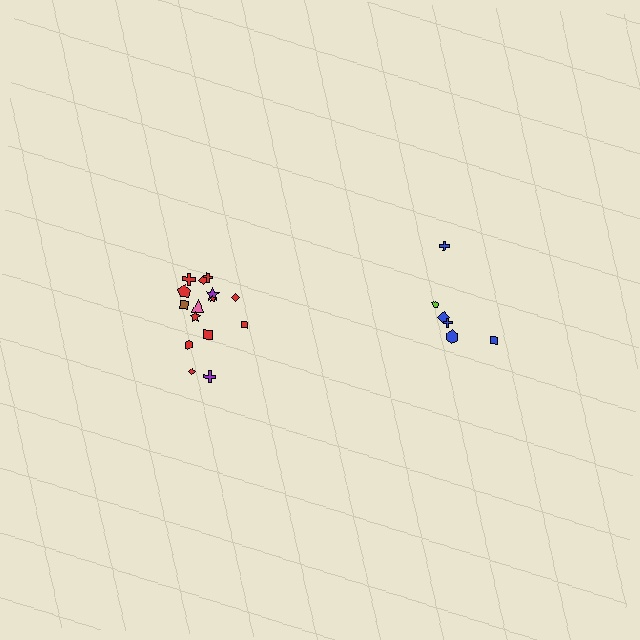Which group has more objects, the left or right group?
The left group.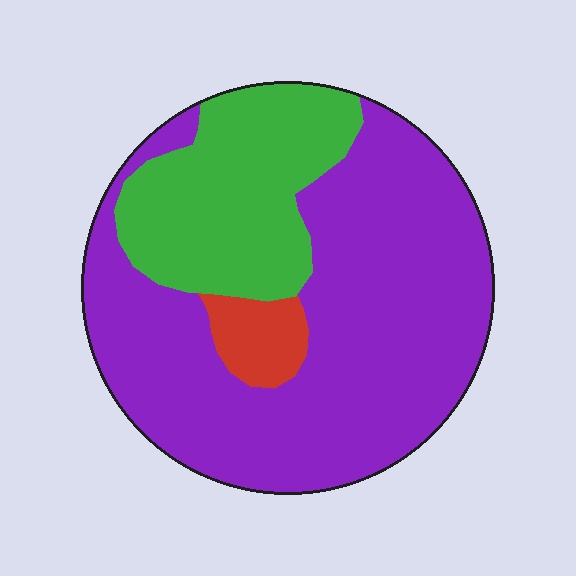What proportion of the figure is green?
Green takes up about one quarter (1/4) of the figure.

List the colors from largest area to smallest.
From largest to smallest: purple, green, red.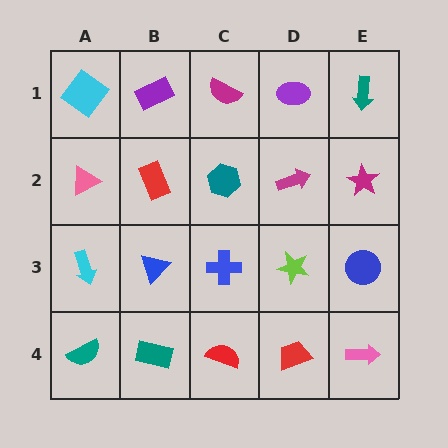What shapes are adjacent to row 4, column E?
A blue circle (row 3, column E), a red trapezoid (row 4, column D).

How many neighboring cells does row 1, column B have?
3.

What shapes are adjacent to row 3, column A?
A pink triangle (row 2, column A), a teal semicircle (row 4, column A), a blue triangle (row 3, column B).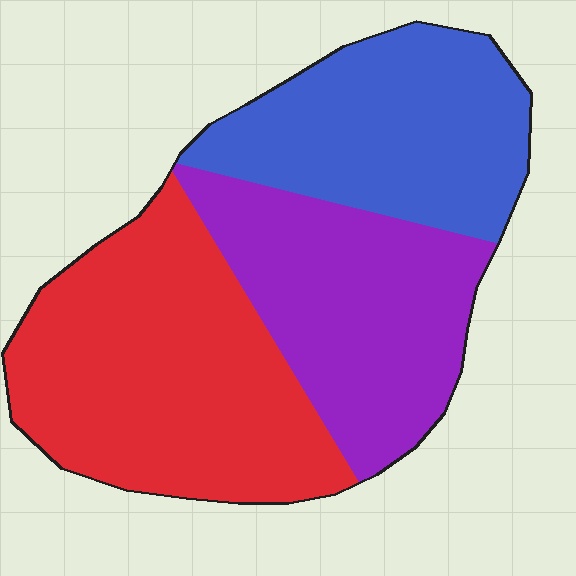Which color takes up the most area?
Red, at roughly 40%.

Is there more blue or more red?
Red.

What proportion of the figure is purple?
Purple covers 30% of the figure.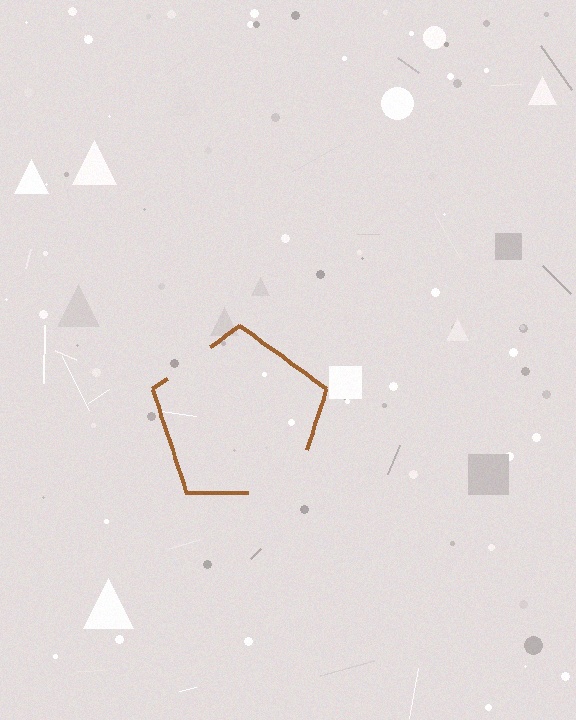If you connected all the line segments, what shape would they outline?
They would outline a pentagon.